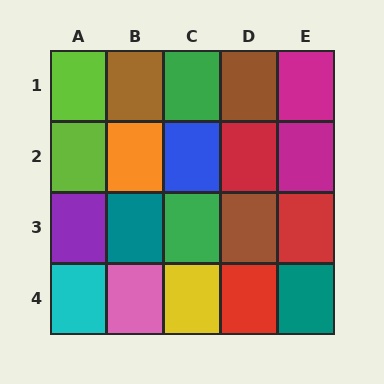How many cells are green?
2 cells are green.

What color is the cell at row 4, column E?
Teal.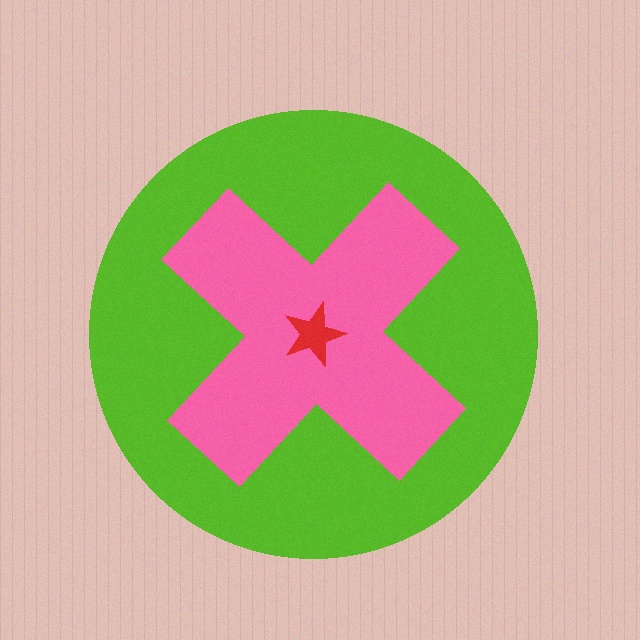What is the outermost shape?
The lime circle.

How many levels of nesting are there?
3.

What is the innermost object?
The red star.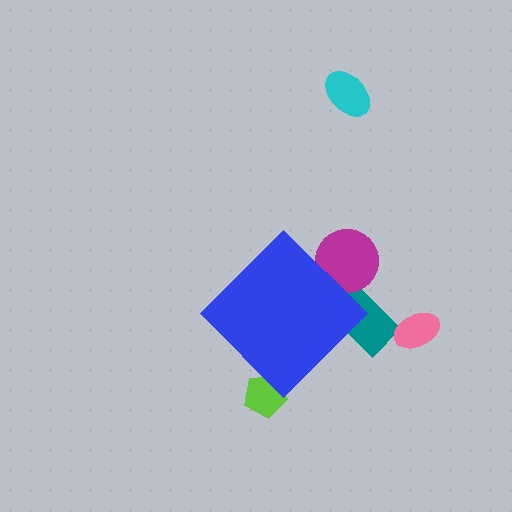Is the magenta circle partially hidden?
Yes, the magenta circle is partially hidden behind the blue diamond.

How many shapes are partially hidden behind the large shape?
3 shapes are partially hidden.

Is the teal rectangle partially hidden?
Yes, the teal rectangle is partially hidden behind the blue diamond.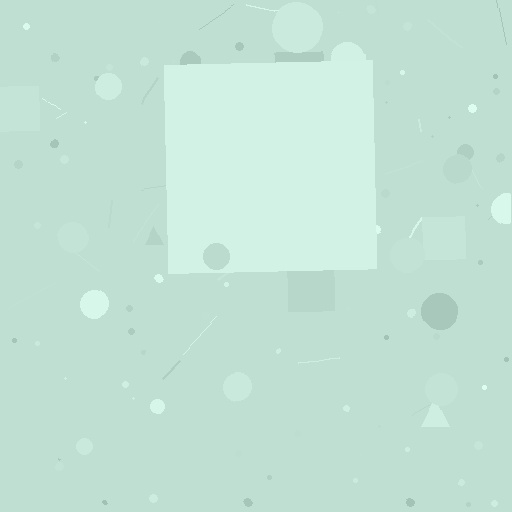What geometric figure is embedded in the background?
A square is embedded in the background.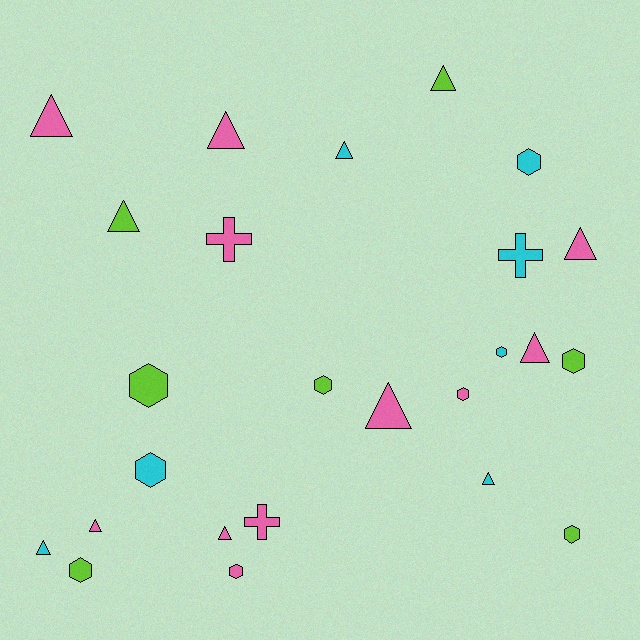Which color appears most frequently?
Pink, with 11 objects.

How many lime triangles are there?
There are 2 lime triangles.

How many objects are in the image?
There are 25 objects.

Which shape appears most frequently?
Triangle, with 12 objects.